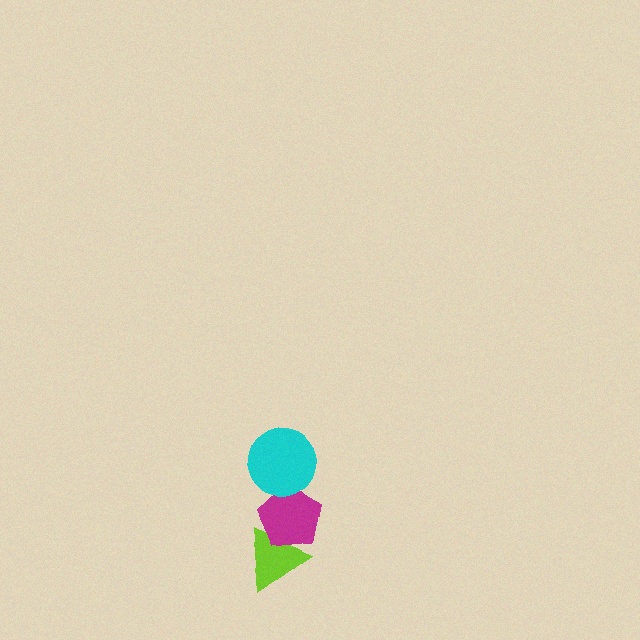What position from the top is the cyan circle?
The cyan circle is 1st from the top.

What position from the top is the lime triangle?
The lime triangle is 3rd from the top.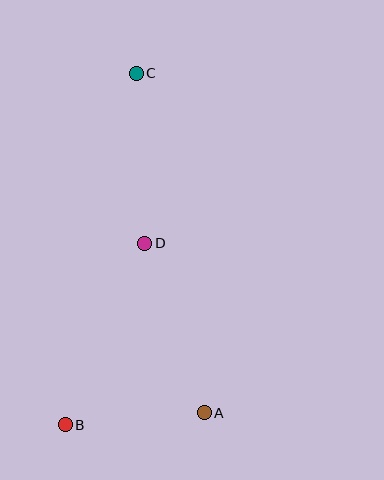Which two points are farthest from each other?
Points B and C are farthest from each other.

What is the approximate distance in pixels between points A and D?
The distance between A and D is approximately 180 pixels.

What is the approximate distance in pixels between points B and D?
The distance between B and D is approximately 198 pixels.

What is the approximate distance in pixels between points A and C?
The distance between A and C is approximately 346 pixels.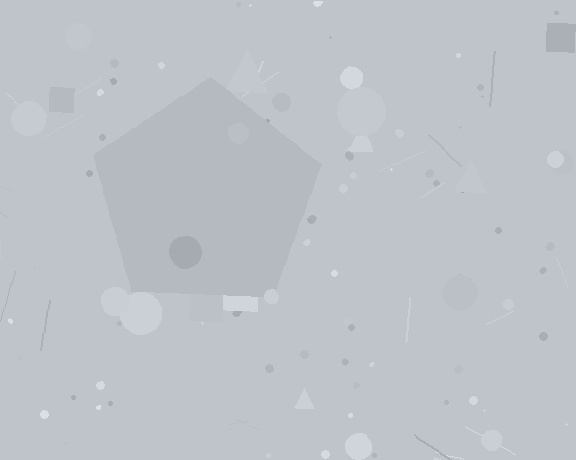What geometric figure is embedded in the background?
A pentagon is embedded in the background.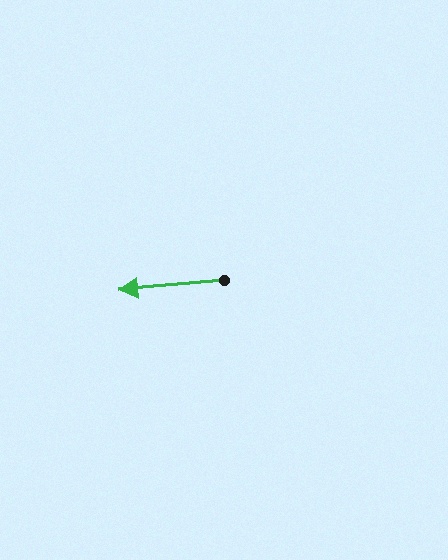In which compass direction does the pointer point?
West.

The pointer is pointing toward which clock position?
Roughly 9 o'clock.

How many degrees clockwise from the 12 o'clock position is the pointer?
Approximately 265 degrees.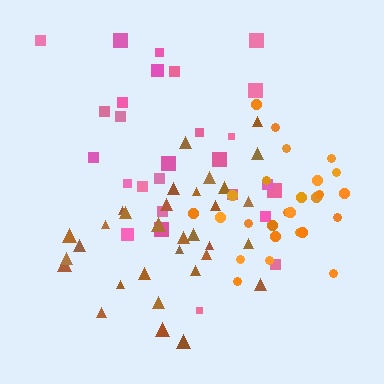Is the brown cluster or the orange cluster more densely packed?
Orange.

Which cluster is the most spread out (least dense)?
Pink.